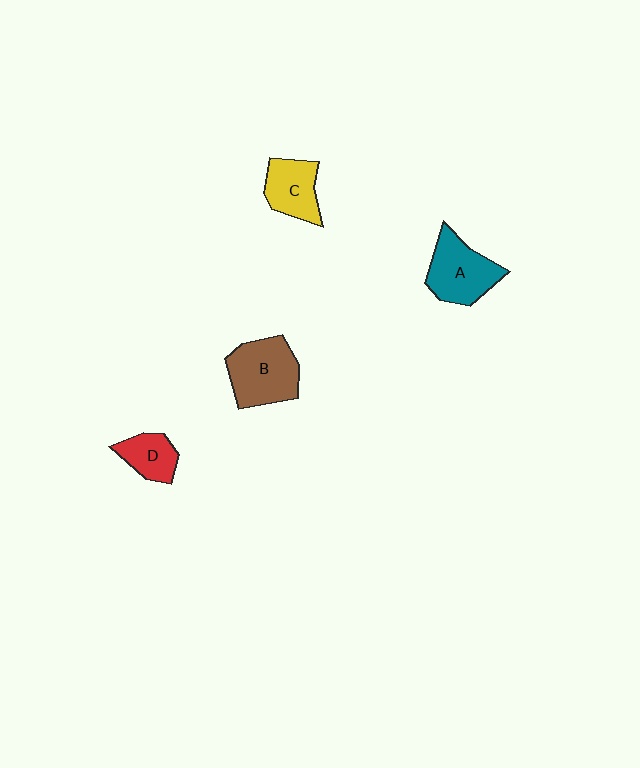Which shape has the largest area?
Shape B (brown).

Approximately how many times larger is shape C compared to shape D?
Approximately 1.3 times.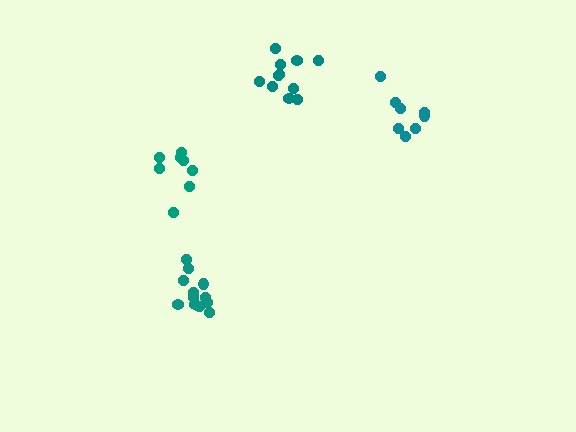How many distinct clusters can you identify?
There are 4 distinct clusters.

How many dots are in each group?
Group 1: 13 dots, Group 2: 11 dots, Group 3: 8 dots, Group 4: 8 dots (40 total).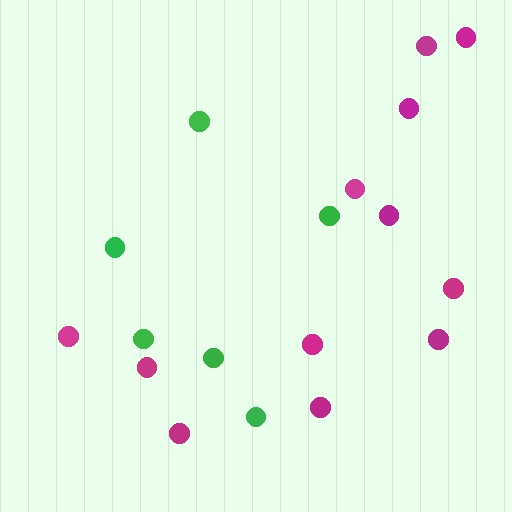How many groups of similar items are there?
There are 2 groups: one group of magenta circles (12) and one group of green circles (6).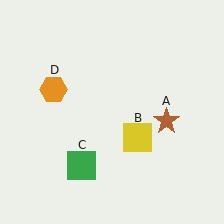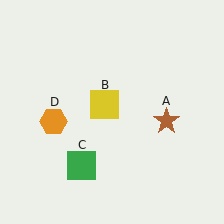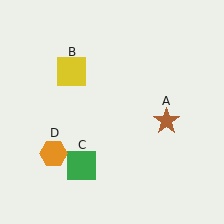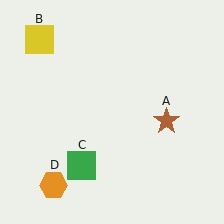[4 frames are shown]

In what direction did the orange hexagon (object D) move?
The orange hexagon (object D) moved down.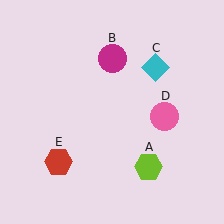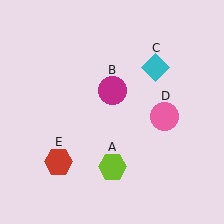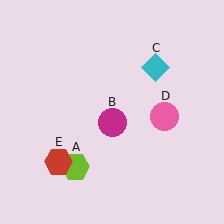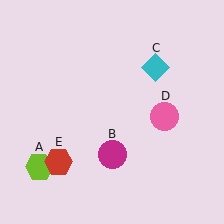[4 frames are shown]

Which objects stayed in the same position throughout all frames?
Cyan diamond (object C) and pink circle (object D) and red hexagon (object E) remained stationary.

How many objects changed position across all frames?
2 objects changed position: lime hexagon (object A), magenta circle (object B).